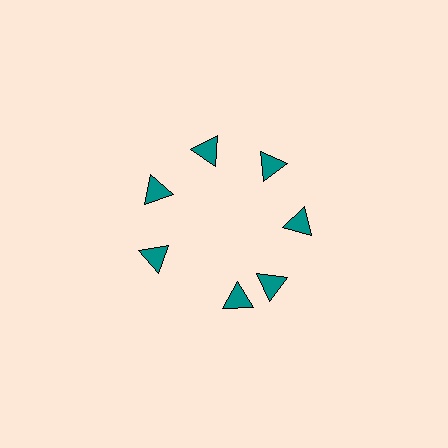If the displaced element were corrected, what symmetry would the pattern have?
It would have 7-fold rotational symmetry — the pattern would map onto itself every 51 degrees.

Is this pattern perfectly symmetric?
No. The 7 teal triangles are arranged in a ring, but one element near the 6 o'clock position is rotated out of alignment along the ring, breaking the 7-fold rotational symmetry.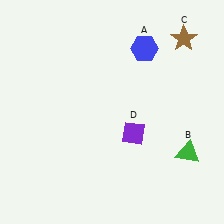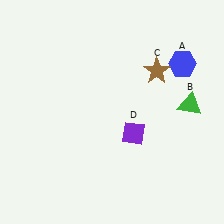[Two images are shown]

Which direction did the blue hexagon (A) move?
The blue hexagon (A) moved right.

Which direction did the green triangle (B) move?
The green triangle (B) moved up.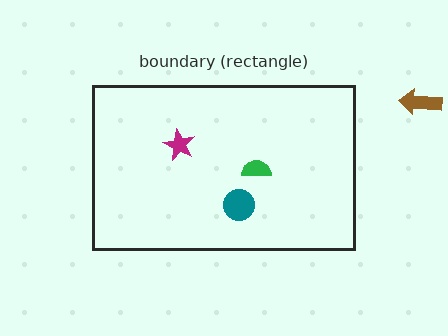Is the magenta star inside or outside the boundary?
Inside.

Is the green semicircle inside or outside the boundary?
Inside.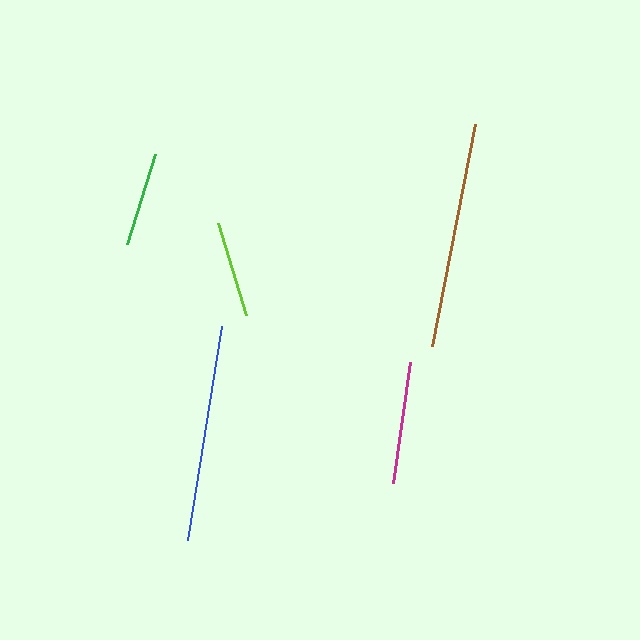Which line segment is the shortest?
The green line is the shortest at approximately 94 pixels.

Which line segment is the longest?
The brown line is the longest at approximately 227 pixels.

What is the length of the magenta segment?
The magenta segment is approximately 123 pixels long.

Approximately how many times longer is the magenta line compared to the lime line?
The magenta line is approximately 1.3 times the length of the lime line.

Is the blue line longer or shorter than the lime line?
The blue line is longer than the lime line.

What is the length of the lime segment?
The lime segment is approximately 96 pixels long.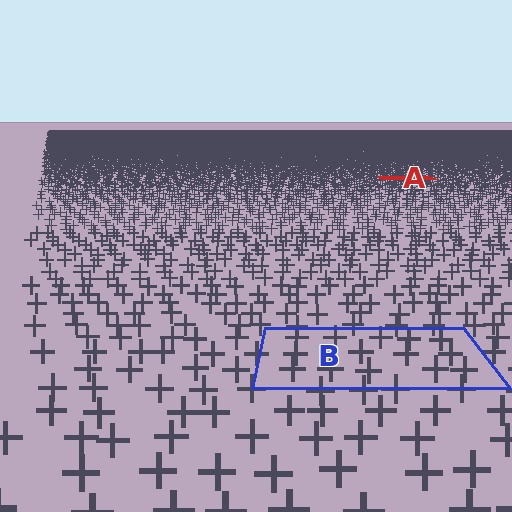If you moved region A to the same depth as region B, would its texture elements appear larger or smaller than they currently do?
They would appear larger. At a closer depth, the same texture elements are projected at a bigger on-screen size.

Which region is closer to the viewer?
Region B is closer. The texture elements there are larger and more spread out.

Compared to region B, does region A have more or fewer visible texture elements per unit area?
Region A has more texture elements per unit area — they are packed more densely because it is farther away.